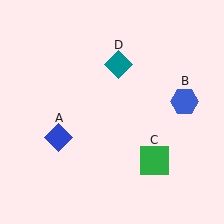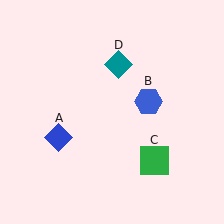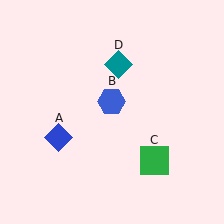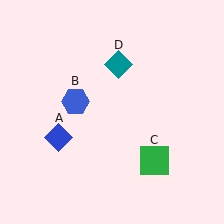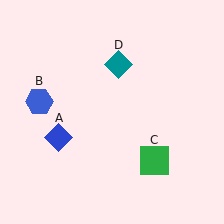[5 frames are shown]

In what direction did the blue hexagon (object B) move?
The blue hexagon (object B) moved left.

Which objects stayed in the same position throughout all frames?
Blue diamond (object A) and green square (object C) and teal diamond (object D) remained stationary.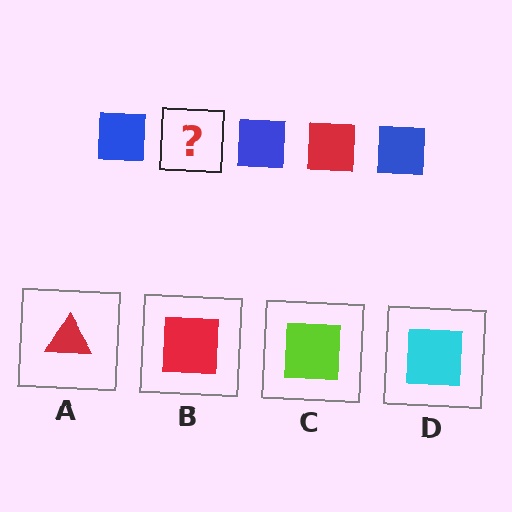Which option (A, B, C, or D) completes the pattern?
B.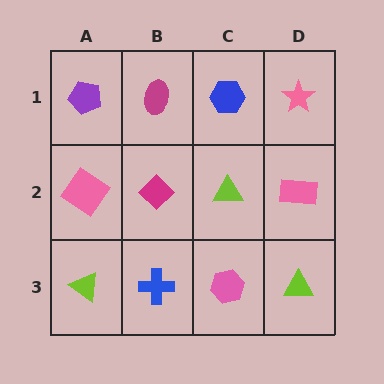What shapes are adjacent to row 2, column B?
A magenta ellipse (row 1, column B), a blue cross (row 3, column B), a pink diamond (row 2, column A), a lime triangle (row 2, column C).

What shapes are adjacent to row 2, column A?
A purple pentagon (row 1, column A), a lime triangle (row 3, column A), a magenta diamond (row 2, column B).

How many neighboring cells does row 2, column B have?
4.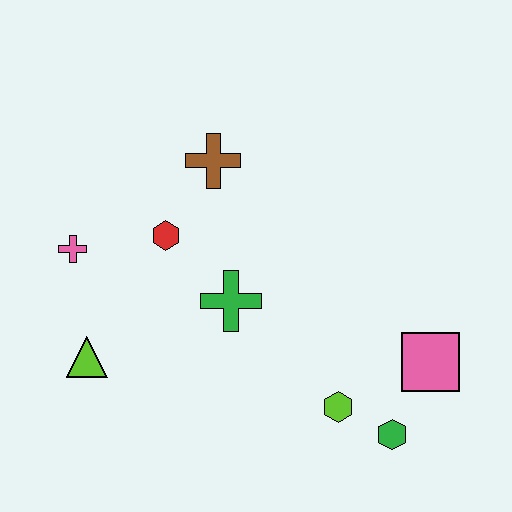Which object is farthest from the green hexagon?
The pink cross is farthest from the green hexagon.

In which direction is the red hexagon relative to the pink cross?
The red hexagon is to the right of the pink cross.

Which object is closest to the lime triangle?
The pink cross is closest to the lime triangle.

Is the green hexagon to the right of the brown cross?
Yes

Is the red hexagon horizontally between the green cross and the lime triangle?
Yes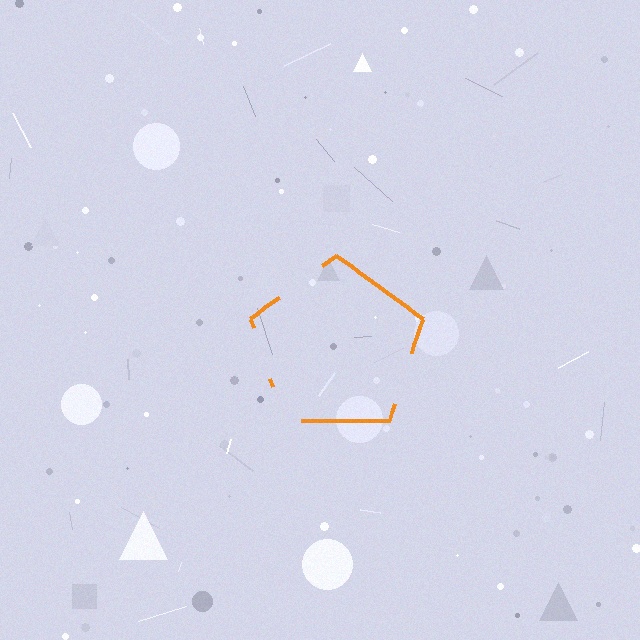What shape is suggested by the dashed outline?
The dashed outline suggests a pentagon.